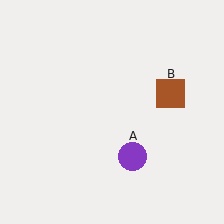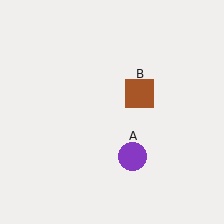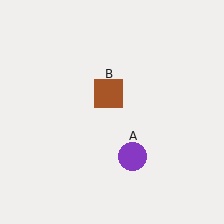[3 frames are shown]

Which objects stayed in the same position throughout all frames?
Purple circle (object A) remained stationary.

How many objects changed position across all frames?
1 object changed position: brown square (object B).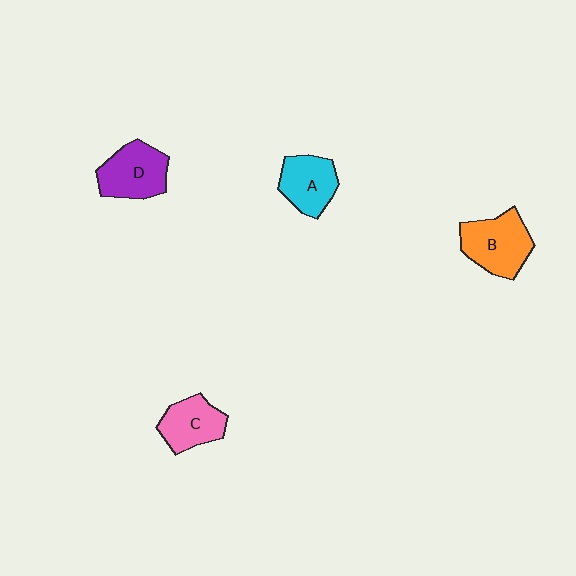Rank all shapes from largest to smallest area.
From largest to smallest: B (orange), D (purple), A (cyan), C (pink).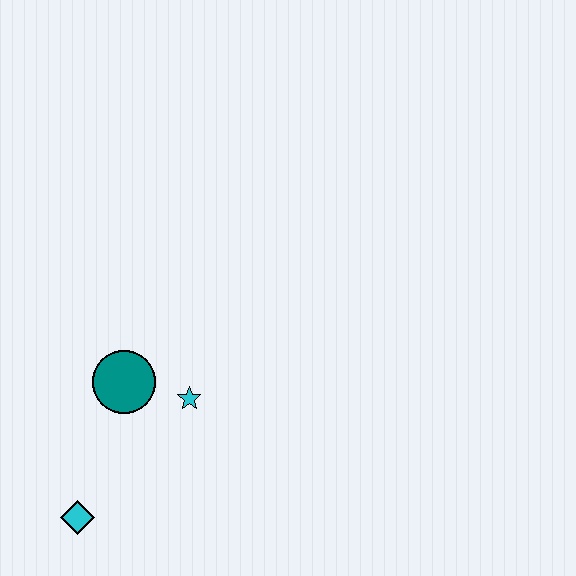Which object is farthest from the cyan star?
The cyan diamond is farthest from the cyan star.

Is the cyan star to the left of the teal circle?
No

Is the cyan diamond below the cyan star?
Yes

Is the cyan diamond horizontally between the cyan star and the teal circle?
No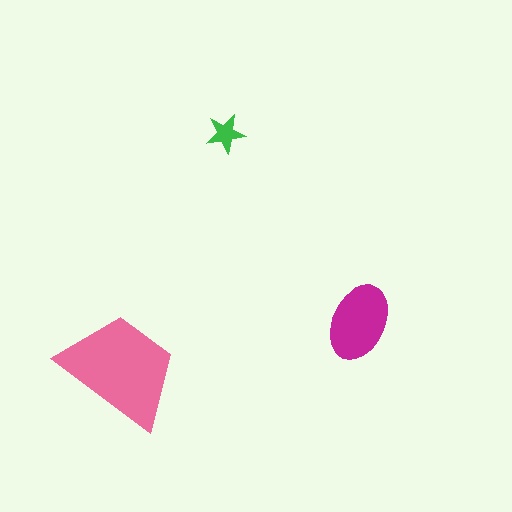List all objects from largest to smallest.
The pink trapezoid, the magenta ellipse, the green star.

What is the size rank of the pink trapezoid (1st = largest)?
1st.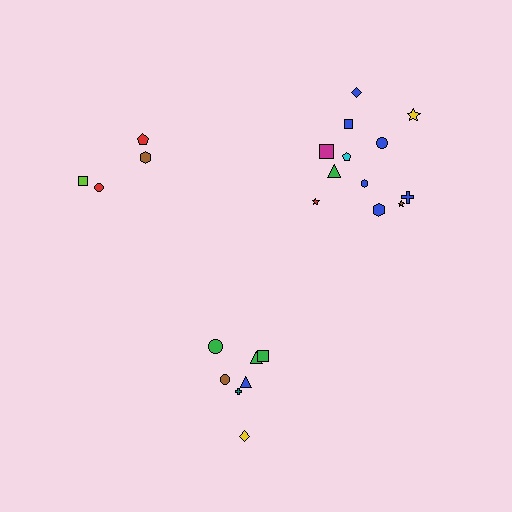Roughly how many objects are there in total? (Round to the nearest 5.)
Roughly 25 objects in total.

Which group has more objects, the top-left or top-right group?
The top-right group.